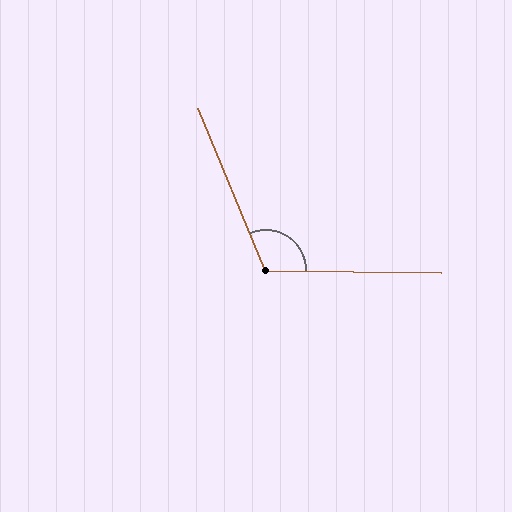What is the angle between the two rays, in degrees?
Approximately 113 degrees.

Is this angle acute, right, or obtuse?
It is obtuse.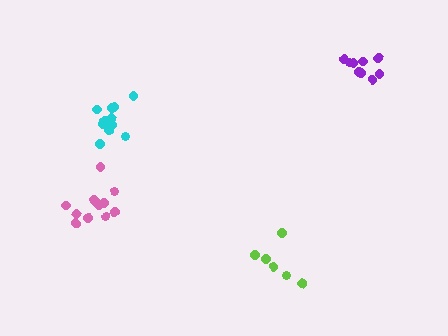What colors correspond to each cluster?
The clusters are colored: purple, cyan, lime, pink.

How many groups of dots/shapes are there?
There are 4 groups.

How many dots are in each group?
Group 1: 9 dots, Group 2: 12 dots, Group 3: 6 dots, Group 4: 12 dots (39 total).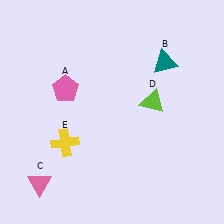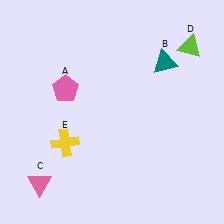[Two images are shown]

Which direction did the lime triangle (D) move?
The lime triangle (D) moved up.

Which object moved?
The lime triangle (D) moved up.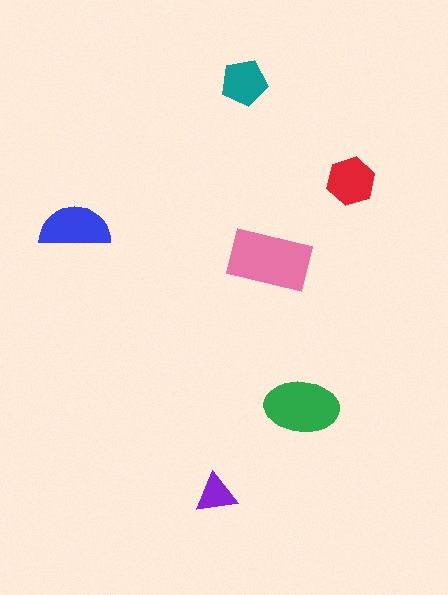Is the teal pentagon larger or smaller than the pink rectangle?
Smaller.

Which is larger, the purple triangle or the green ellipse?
The green ellipse.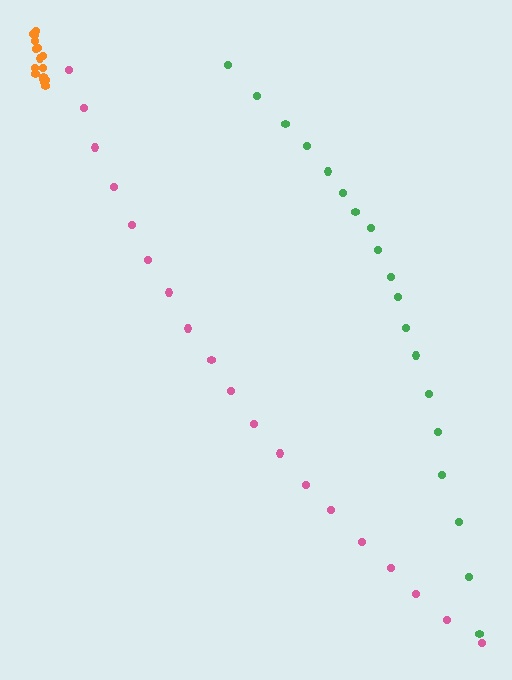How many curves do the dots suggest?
There are 3 distinct paths.